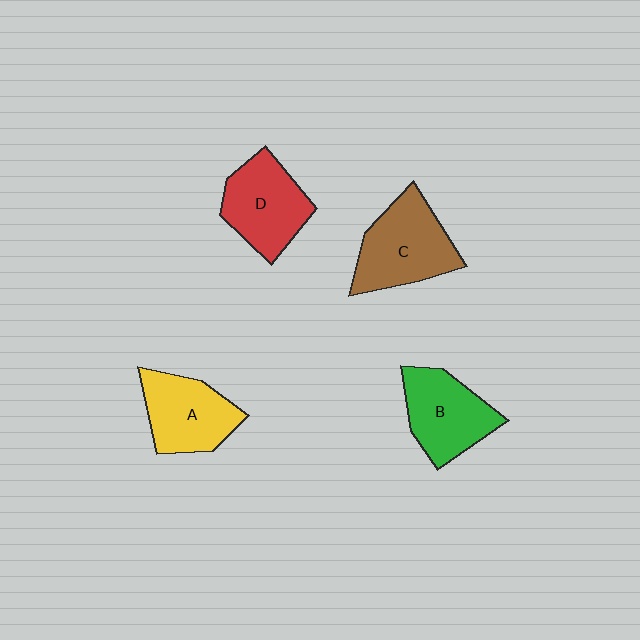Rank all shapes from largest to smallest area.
From largest to smallest: C (brown), D (red), B (green), A (yellow).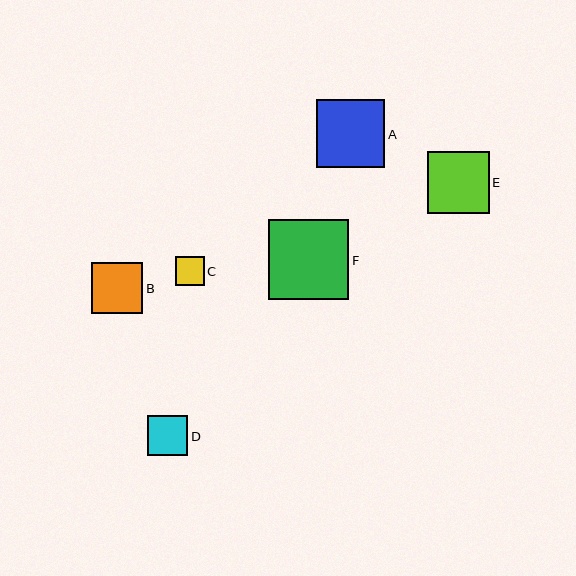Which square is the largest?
Square F is the largest with a size of approximately 81 pixels.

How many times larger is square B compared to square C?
Square B is approximately 1.7 times the size of square C.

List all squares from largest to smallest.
From largest to smallest: F, A, E, B, D, C.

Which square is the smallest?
Square C is the smallest with a size of approximately 29 pixels.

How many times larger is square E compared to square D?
Square E is approximately 1.5 times the size of square D.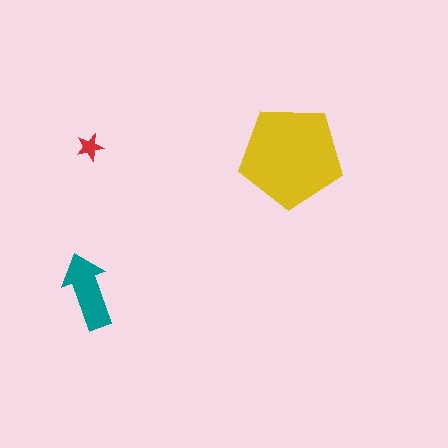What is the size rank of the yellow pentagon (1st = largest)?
1st.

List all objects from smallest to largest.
The red star, the teal arrow, the yellow pentagon.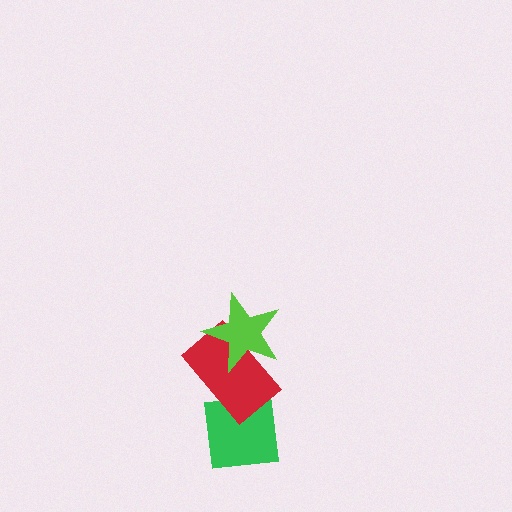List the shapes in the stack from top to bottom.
From top to bottom: the lime star, the red rectangle, the green square.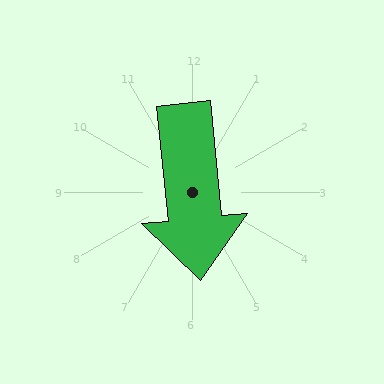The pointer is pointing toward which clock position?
Roughly 6 o'clock.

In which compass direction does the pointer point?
South.